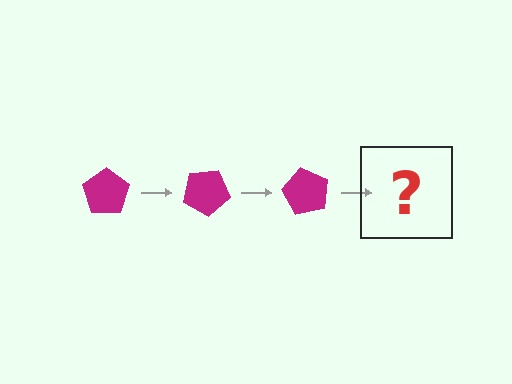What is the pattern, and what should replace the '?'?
The pattern is that the pentagon rotates 30 degrees each step. The '?' should be a magenta pentagon rotated 90 degrees.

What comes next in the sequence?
The next element should be a magenta pentagon rotated 90 degrees.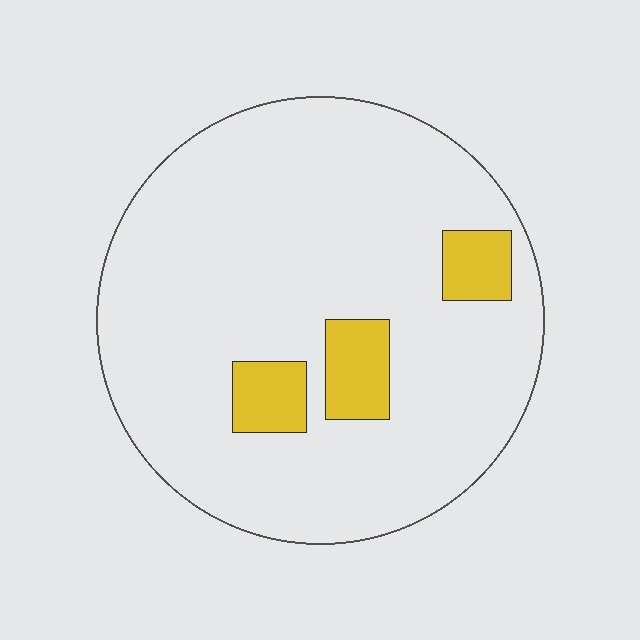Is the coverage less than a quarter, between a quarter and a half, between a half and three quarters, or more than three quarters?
Less than a quarter.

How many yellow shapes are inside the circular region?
3.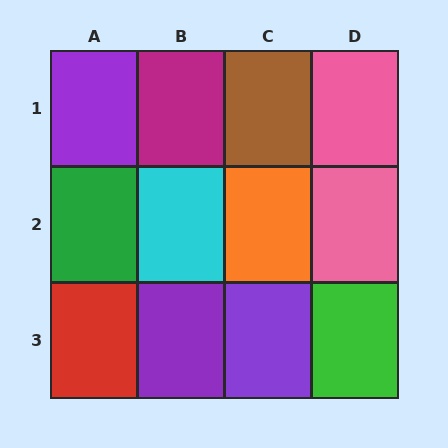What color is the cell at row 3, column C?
Purple.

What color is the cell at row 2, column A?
Green.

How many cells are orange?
1 cell is orange.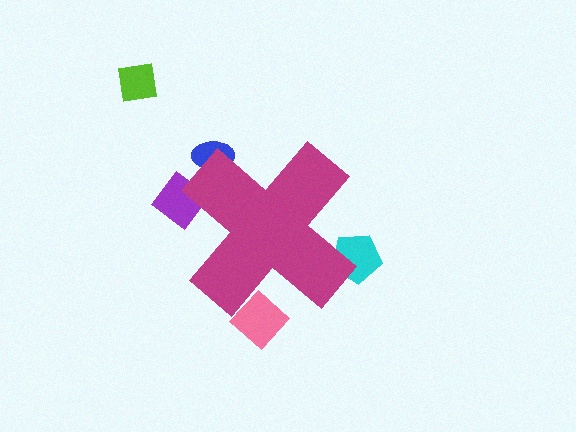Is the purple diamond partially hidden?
Yes, the purple diamond is partially hidden behind the magenta cross.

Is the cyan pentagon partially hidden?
Yes, the cyan pentagon is partially hidden behind the magenta cross.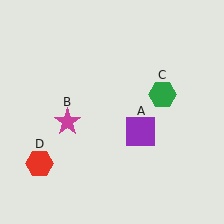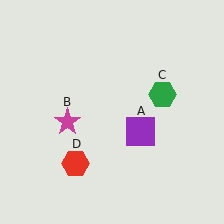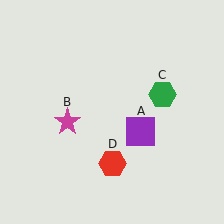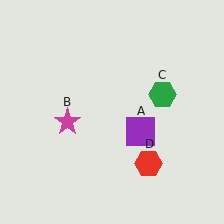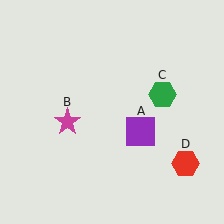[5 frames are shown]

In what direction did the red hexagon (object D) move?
The red hexagon (object D) moved right.